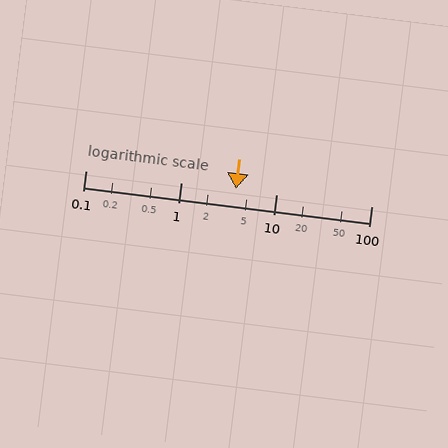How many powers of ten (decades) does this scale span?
The scale spans 3 decades, from 0.1 to 100.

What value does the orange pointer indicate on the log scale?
The pointer indicates approximately 3.8.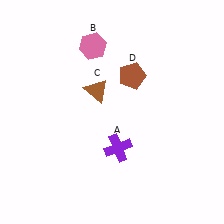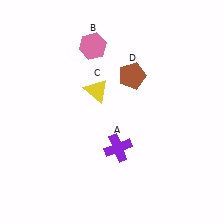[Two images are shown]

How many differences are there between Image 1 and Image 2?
There is 1 difference between the two images.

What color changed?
The triangle (C) changed from brown in Image 1 to yellow in Image 2.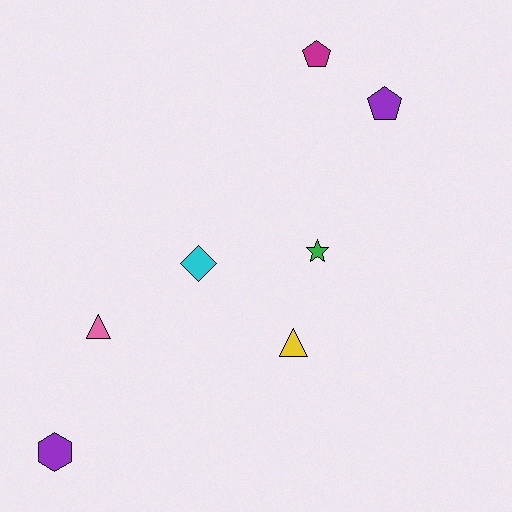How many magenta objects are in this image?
There is 1 magenta object.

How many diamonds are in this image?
There is 1 diamond.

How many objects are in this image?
There are 7 objects.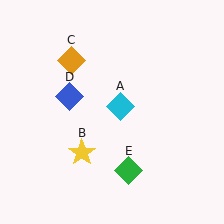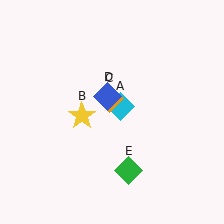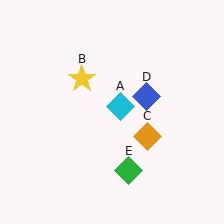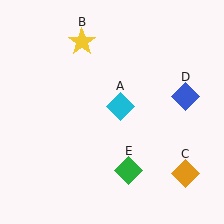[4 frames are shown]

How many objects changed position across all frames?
3 objects changed position: yellow star (object B), orange diamond (object C), blue diamond (object D).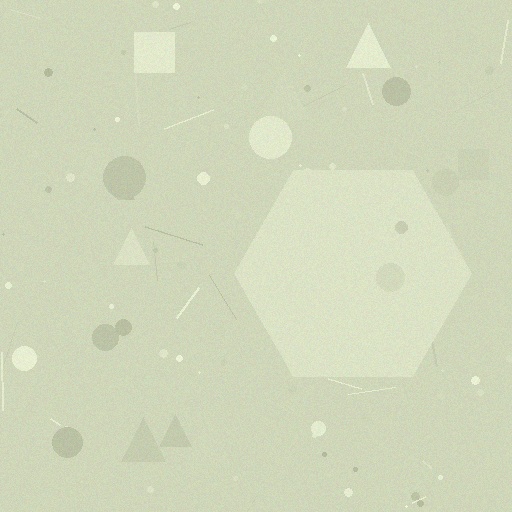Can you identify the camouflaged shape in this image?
The camouflaged shape is a hexagon.